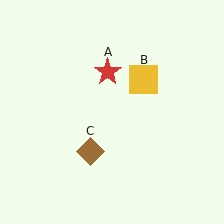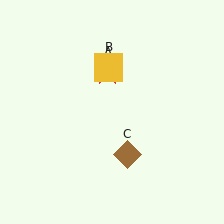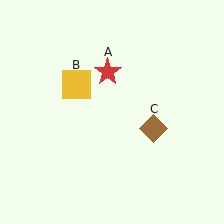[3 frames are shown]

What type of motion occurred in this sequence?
The yellow square (object B), brown diamond (object C) rotated counterclockwise around the center of the scene.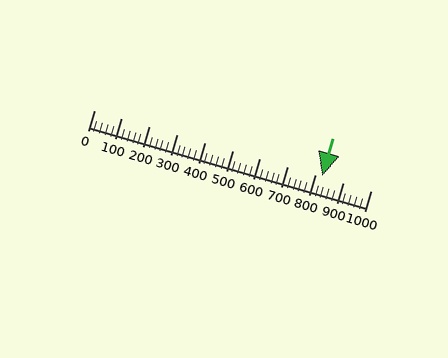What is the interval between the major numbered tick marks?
The major tick marks are spaced 100 units apart.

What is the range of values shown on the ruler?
The ruler shows values from 0 to 1000.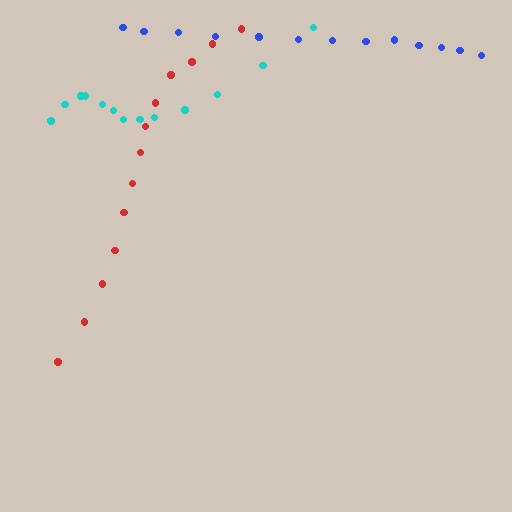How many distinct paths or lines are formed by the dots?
There are 3 distinct paths.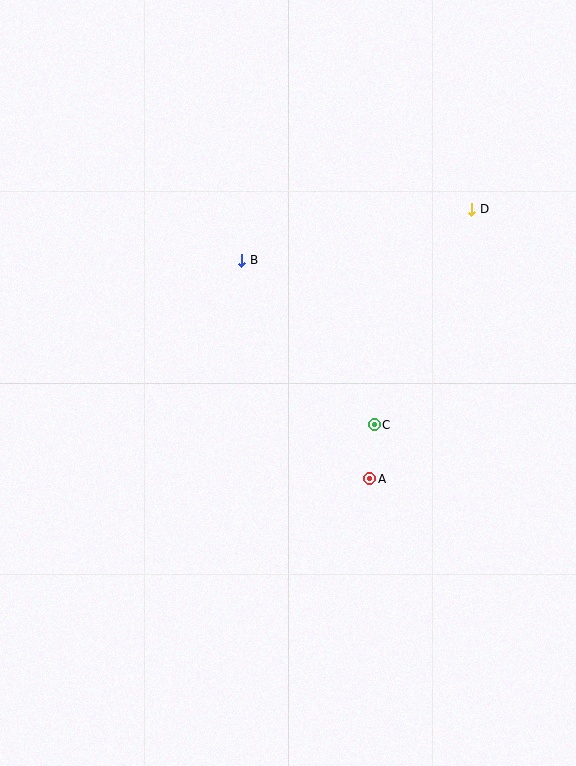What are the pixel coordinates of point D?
Point D is at (472, 209).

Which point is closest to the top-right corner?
Point D is closest to the top-right corner.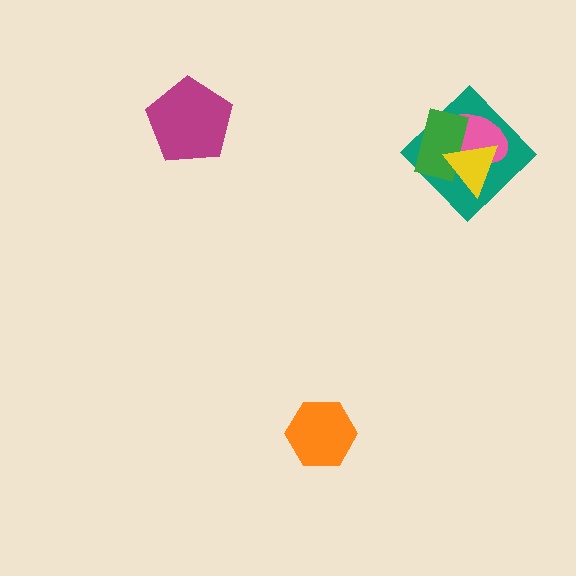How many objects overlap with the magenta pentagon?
0 objects overlap with the magenta pentagon.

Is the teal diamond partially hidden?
Yes, it is partially covered by another shape.